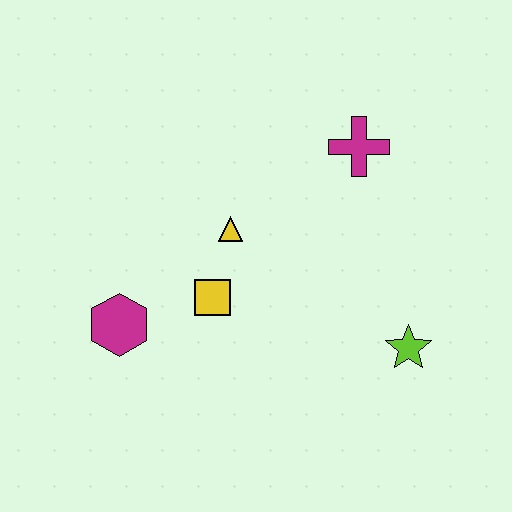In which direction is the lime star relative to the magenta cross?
The lime star is below the magenta cross.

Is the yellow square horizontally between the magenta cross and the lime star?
No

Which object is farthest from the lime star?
The magenta hexagon is farthest from the lime star.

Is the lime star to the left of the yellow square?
No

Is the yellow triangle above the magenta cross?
No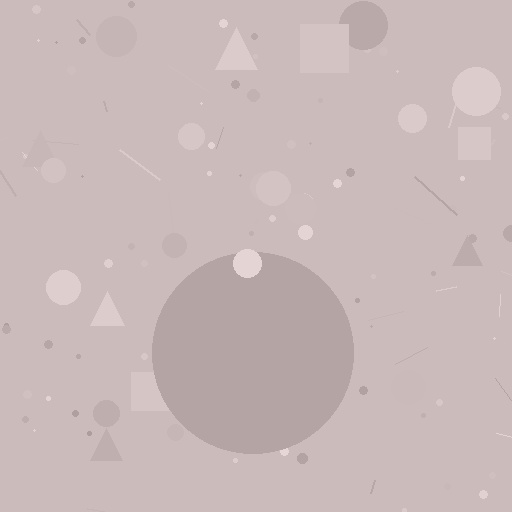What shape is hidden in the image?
A circle is hidden in the image.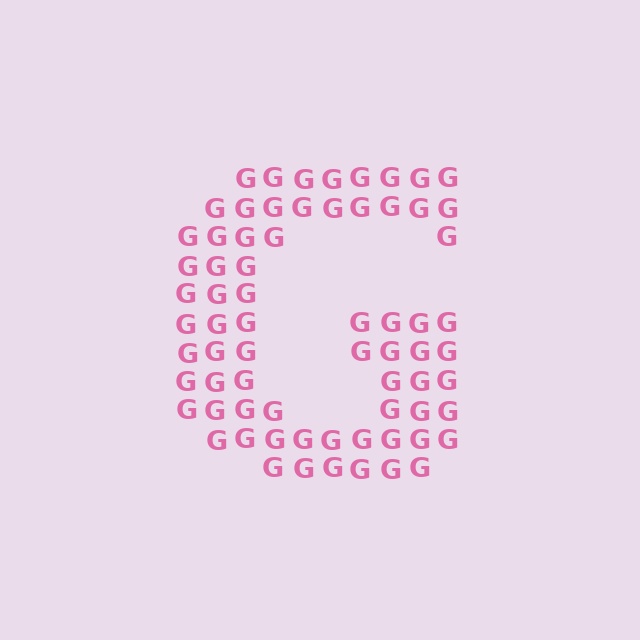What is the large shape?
The large shape is the letter G.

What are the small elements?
The small elements are letter G's.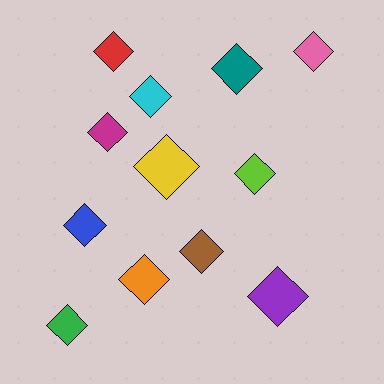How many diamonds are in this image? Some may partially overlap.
There are 12 diamonds.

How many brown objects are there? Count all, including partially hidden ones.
There is 1 brown object.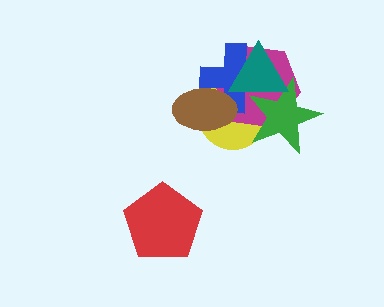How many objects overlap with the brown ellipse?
3 objects overlap with the brown ellipse.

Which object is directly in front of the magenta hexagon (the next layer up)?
The blue cross is directly in front of the magenta hexagon.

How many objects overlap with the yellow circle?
5 objects overlap with the yellow circle.